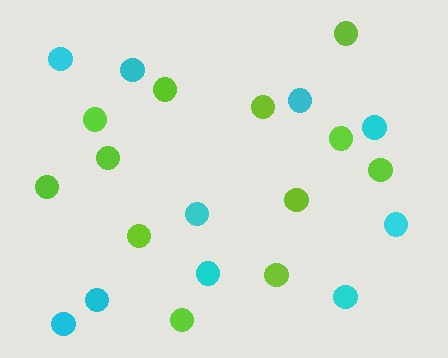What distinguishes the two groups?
There are 2 groups: one group of cyan circles (10) and one group of lime circles (12).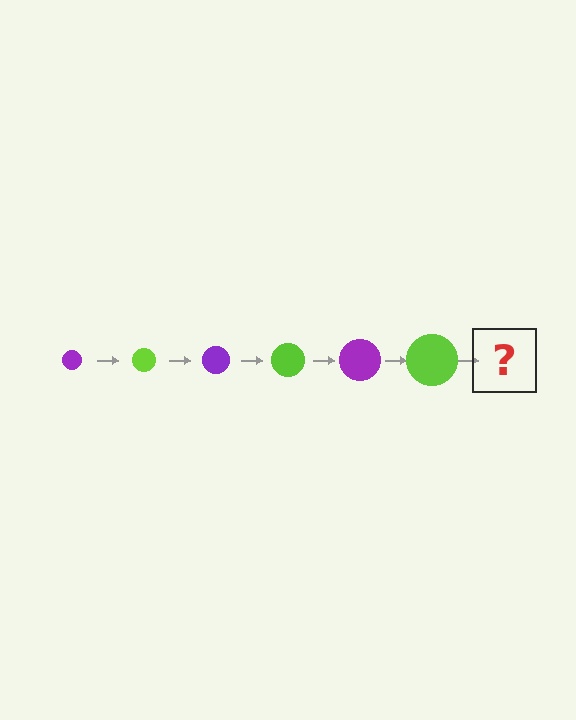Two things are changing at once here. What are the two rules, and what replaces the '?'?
The two rules are that the circle grows larger each step and the color cycles through purple and lime. The '?' should be a purple circle, larger than the previous one.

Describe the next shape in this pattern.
It should be a purple circle, larger than the previous one.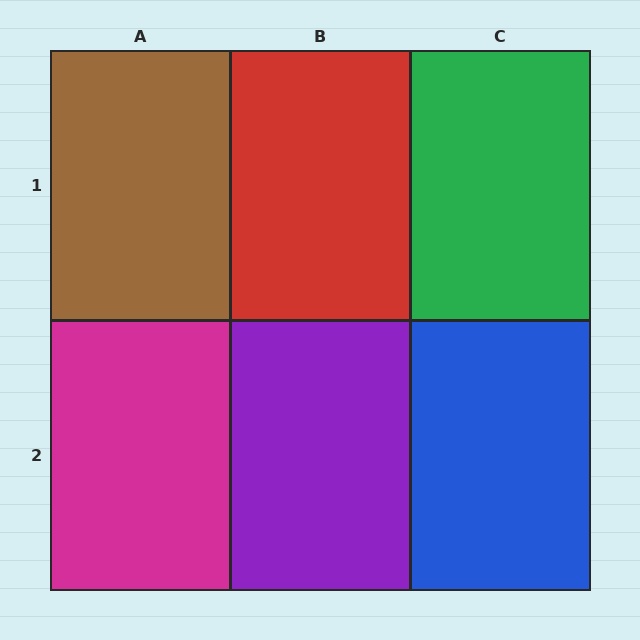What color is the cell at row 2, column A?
Magenta.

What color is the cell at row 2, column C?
Blue.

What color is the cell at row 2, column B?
Purple.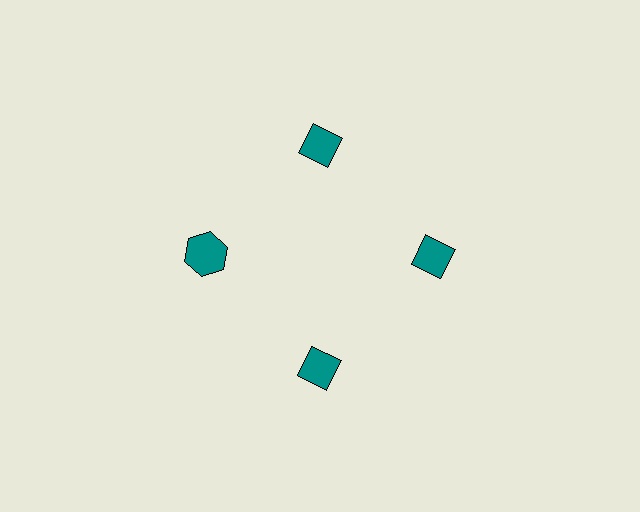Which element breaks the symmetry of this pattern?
The teal hexagon at roughly the 9 o'clock position breaks the symmetry. All other shapes are teal diamonds.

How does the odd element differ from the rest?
It has a different shape: hexagon instead of diamond.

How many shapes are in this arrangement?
There are 4 shapes arranged in a ring pattern.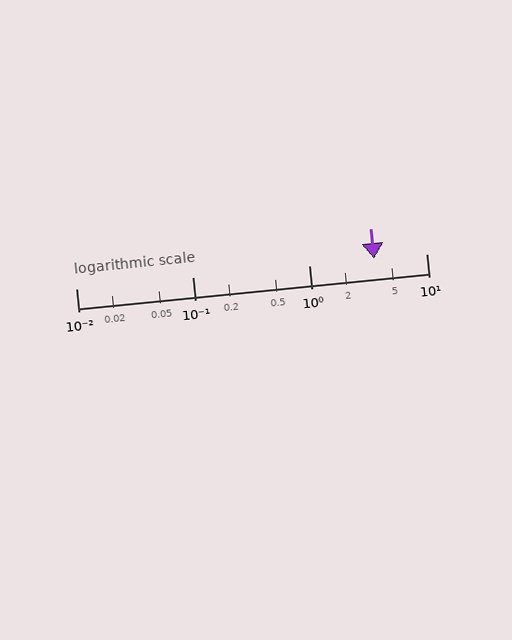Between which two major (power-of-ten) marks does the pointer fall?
The pointer is between 1 and 10.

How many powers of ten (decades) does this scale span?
The scale spans 3 decades, from 0.01 to 10.